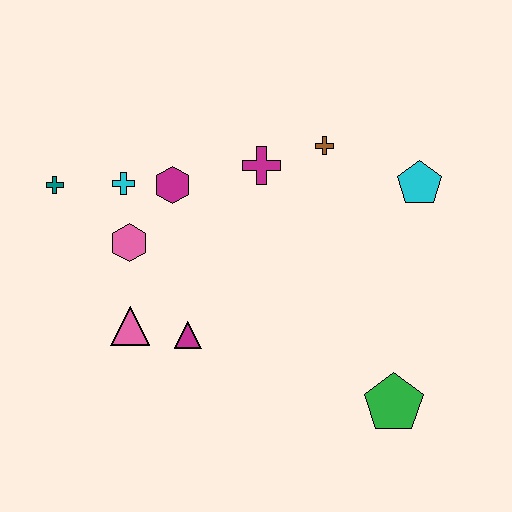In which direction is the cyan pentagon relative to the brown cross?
The cyan pentagon is to the right of the brown cross.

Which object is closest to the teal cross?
The cyan cross is closest to the teal cross.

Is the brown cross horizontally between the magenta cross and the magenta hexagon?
No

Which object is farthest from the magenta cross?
The green pentagon is farthest from the magenta cross.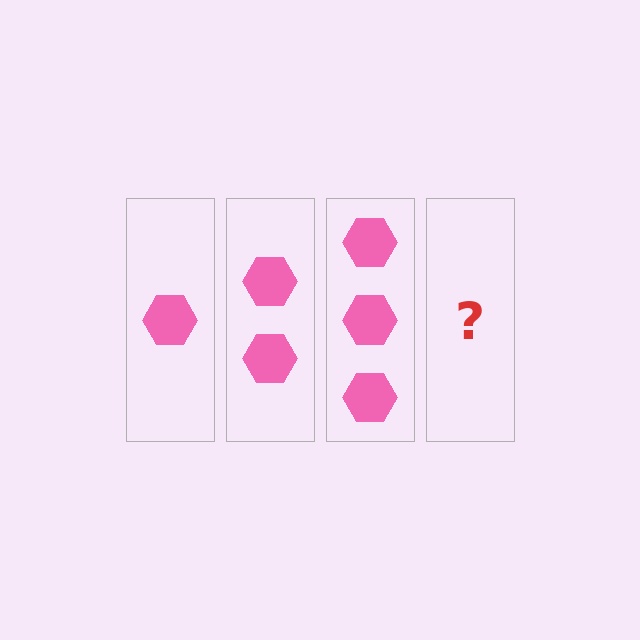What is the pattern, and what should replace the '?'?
The pattern is that each step adds one more hexagon. The '?' should be 4 hexagons.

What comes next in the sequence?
The next element should be 4 hexagons.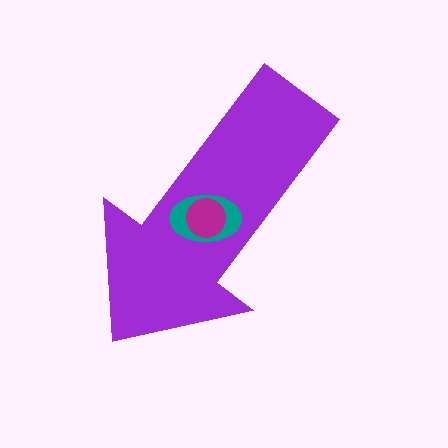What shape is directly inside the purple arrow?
The teal ellipse.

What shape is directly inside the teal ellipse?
The magenta circle.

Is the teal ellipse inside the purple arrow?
Yes.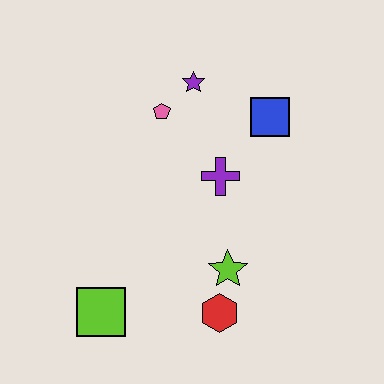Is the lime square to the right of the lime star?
No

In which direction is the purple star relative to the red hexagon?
The purple star is above the red hexagon.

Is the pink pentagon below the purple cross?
No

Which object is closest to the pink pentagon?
The purple star is closest to the pink pentagon.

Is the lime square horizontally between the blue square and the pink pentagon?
No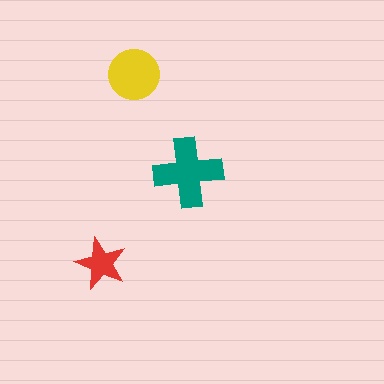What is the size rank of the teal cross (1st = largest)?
1st.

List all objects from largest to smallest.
The teal cross, the yellow circle, the red star.